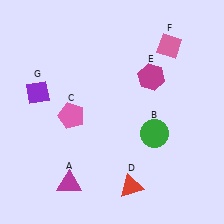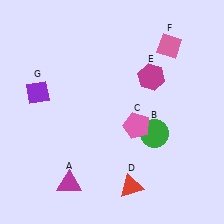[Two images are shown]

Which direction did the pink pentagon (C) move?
The pink pentagon (C) moved right.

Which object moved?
The pink pentagon (C) moved right.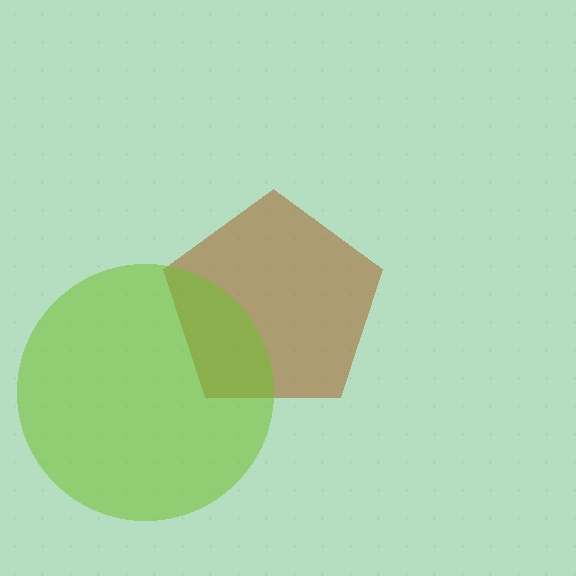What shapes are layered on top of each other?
The layered shapes are: a brown pentagon, a lime circle.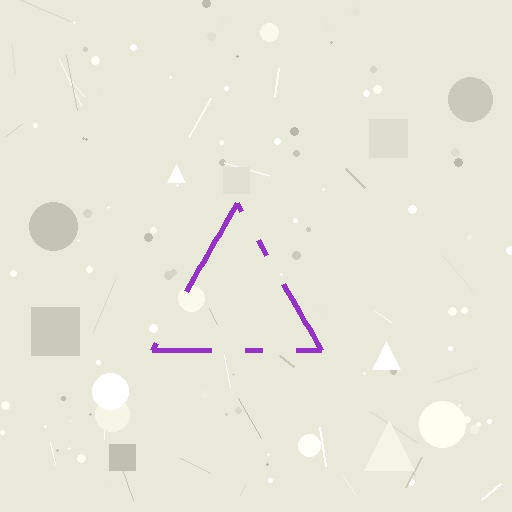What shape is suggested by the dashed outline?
The dashed outline suggests a triangle.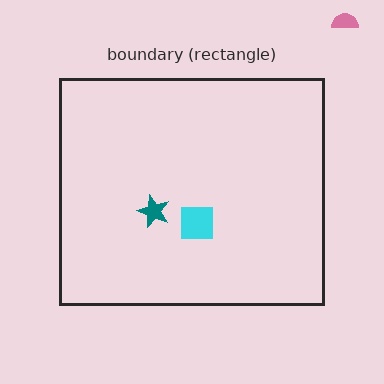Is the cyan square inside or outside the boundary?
Inside.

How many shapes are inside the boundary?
2 inside, 1 outside.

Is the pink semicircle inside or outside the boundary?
Outside.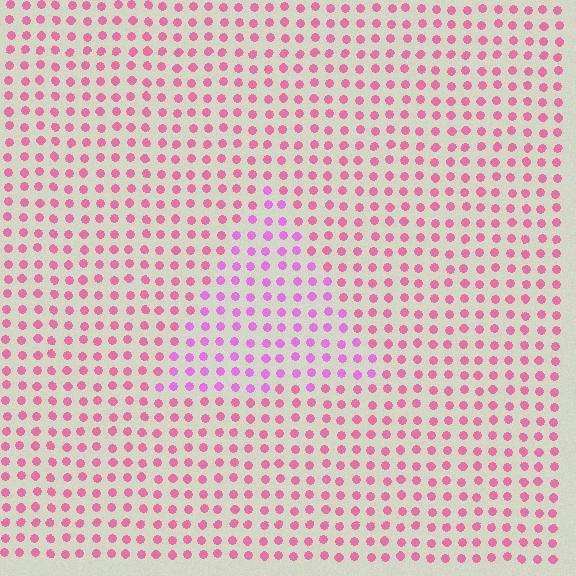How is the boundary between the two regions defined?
The boundary is defined purely by a slight shift in hue (about 32 degrees). Spacing, size, and orientation are identical on both sides.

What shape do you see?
I see a triangle.